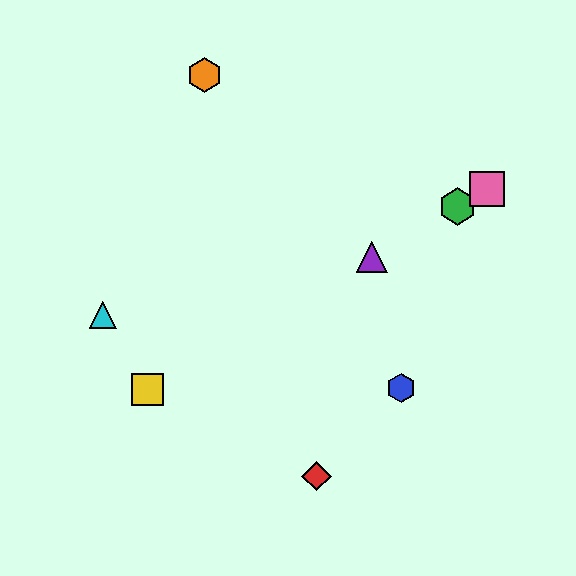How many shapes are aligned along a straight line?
4 shapes (the green hexagon, the yellow square, the purple triangle, the pink square) are aligned along a straight line.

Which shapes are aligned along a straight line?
The green hexagon, the yellow square, the purple triangle, the pink square are aligned along a straight line.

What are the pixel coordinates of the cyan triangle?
The cyan triangle is at (103, 315).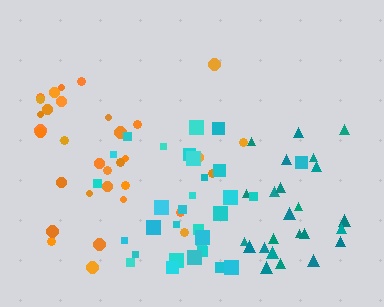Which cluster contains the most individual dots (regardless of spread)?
Orange (33).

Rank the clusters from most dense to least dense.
cyan, teal, orange.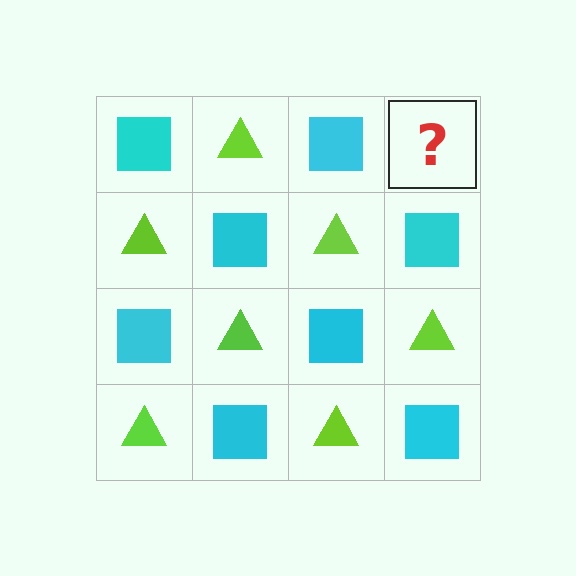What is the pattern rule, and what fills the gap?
The rule is that it alternates cyan square and lime triangle in a checkerboard pattern. The gap should be filled with a lime triangle.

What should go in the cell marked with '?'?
The missing cell should contain a lime triangle.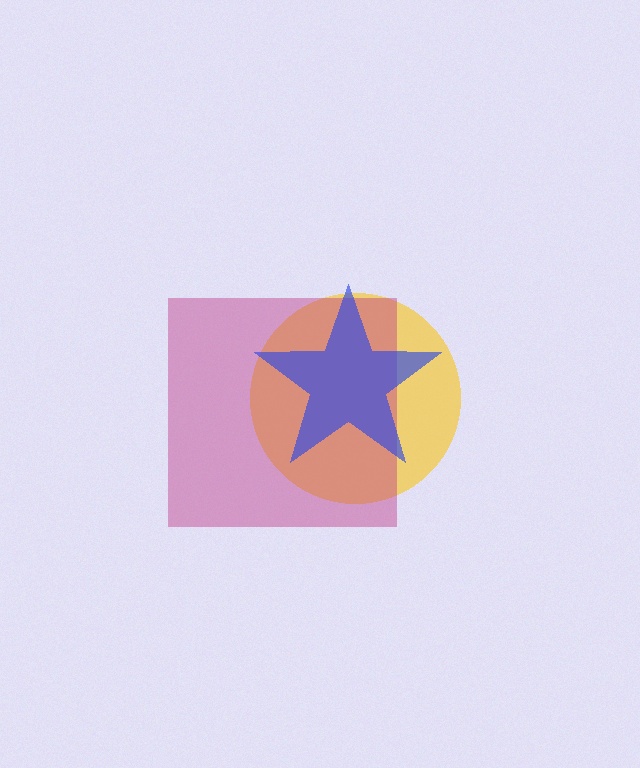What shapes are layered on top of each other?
The layered shapes are: a yellow circle, a magenta square, a blue star.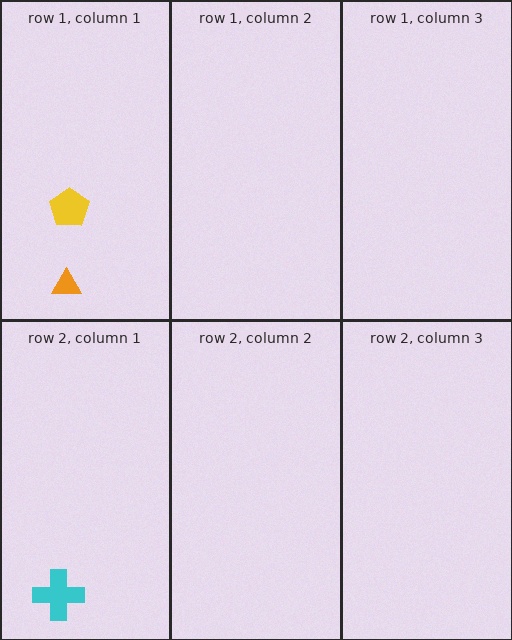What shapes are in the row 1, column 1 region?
The yellow pentagon, the orange triangle.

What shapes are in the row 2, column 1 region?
The cyan cross.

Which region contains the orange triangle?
The row 1, column 1 region.